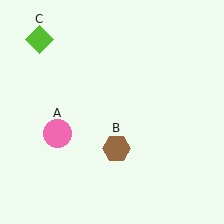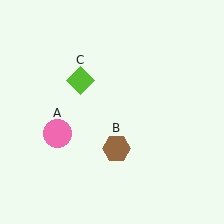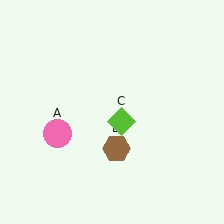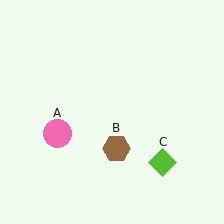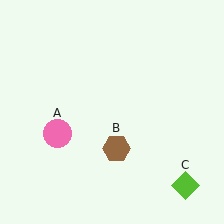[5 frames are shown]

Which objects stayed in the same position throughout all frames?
Pink circle (object A) and brown hexagon (object B) remained stationary.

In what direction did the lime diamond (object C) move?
The lime diamond (object C) moved down and to the right.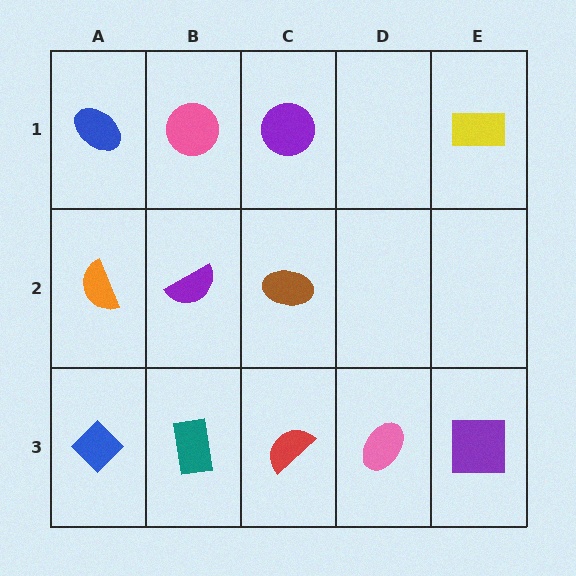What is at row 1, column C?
A purple circle.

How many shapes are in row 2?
3 shapes.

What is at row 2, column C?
A brown ellipse.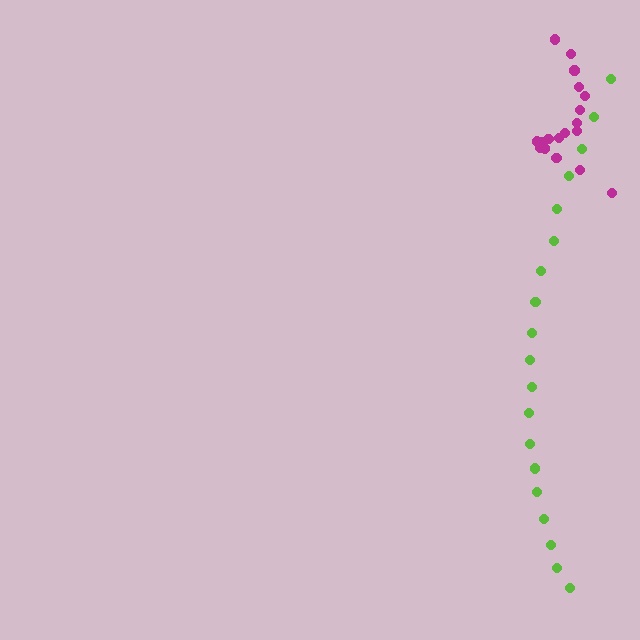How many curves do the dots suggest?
There are 2 distinct paths.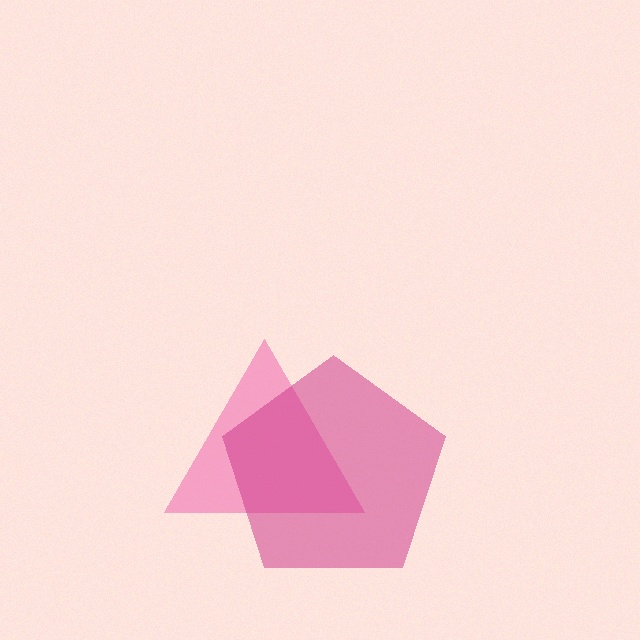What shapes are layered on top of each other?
The layered shapes are: a pink triangle, a magenta pentagon.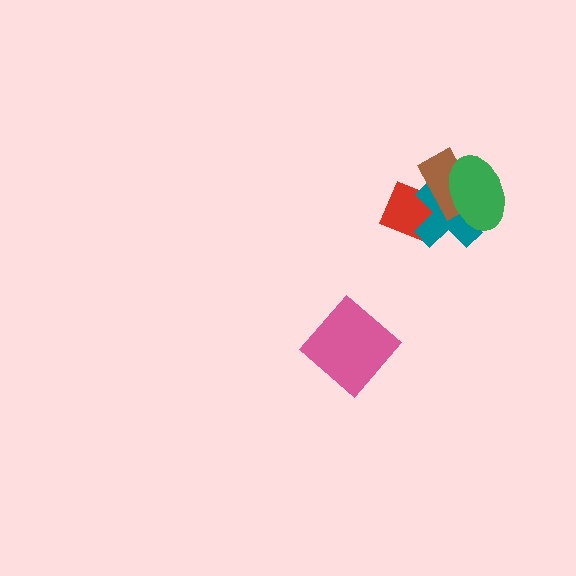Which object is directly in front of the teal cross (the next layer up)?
The brown rectangle is directly in front of the teal cross.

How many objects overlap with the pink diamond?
0 objects overlap with the pink diamond.